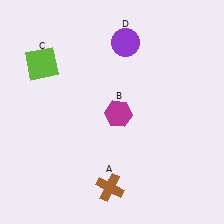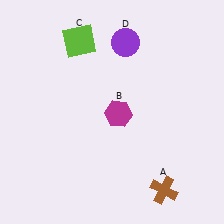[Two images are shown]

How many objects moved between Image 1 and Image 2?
2 objects moved between the two images.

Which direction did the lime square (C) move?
The lime square (C) moved right.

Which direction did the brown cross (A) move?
The brown cross (A) moved right.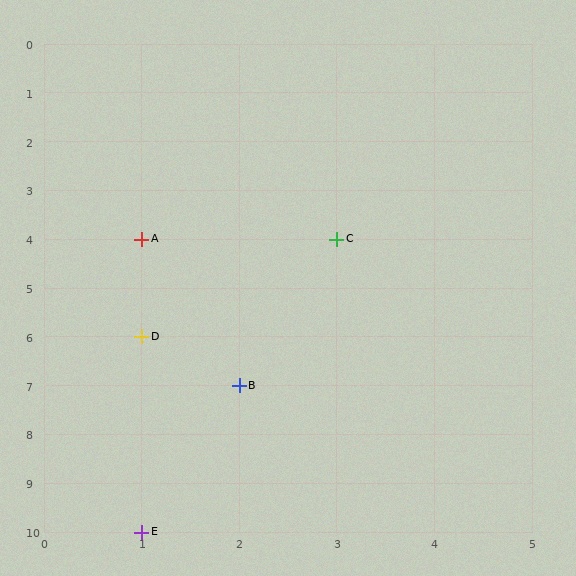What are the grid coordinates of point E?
Point E is at grid coordinates (1, 10).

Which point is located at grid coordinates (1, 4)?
Point A is at (1, 4).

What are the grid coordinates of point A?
Point A is at grid coordinates (1, 4).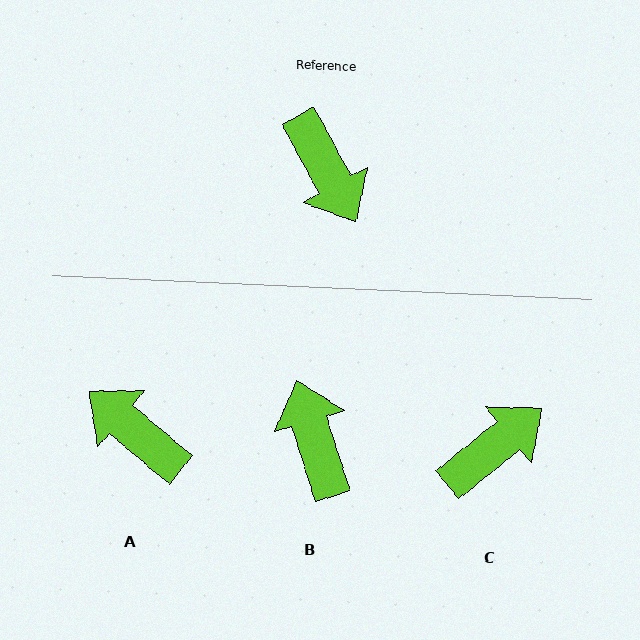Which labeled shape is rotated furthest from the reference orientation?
B, about 168 degrees away.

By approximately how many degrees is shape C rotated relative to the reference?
Approximately 100 degrees counter-clockwise.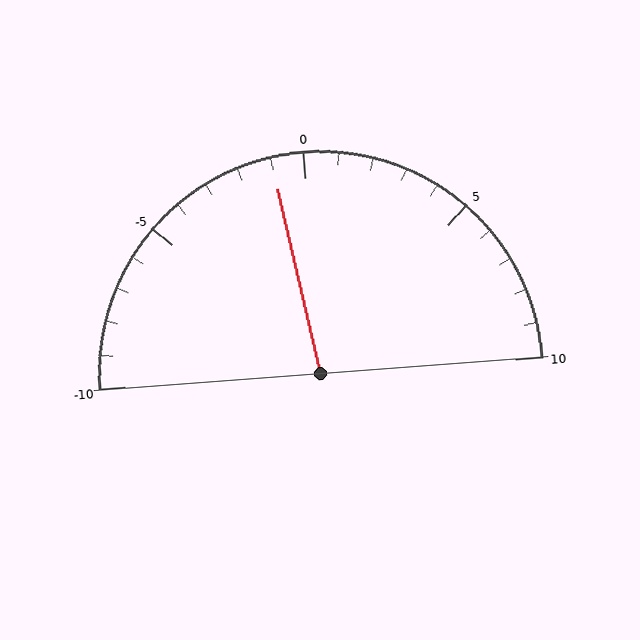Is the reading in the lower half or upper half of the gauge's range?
The reading is in the lower half of the range (-10 to 10).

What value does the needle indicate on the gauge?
The needle indicates approximately -1.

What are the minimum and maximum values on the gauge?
The gauge ranges from -10 to 10.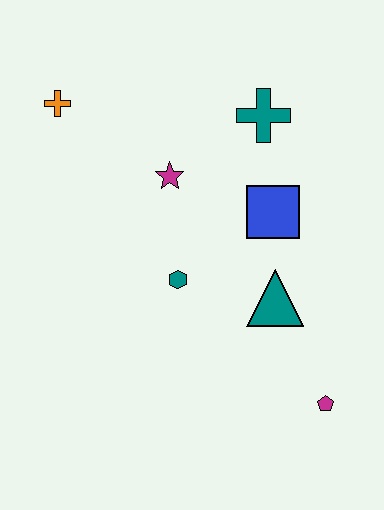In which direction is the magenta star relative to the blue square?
The magenta star is to the left of the blue square.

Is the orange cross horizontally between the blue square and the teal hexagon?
No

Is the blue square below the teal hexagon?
No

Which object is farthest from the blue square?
The orange cross is farthest from the blue square.